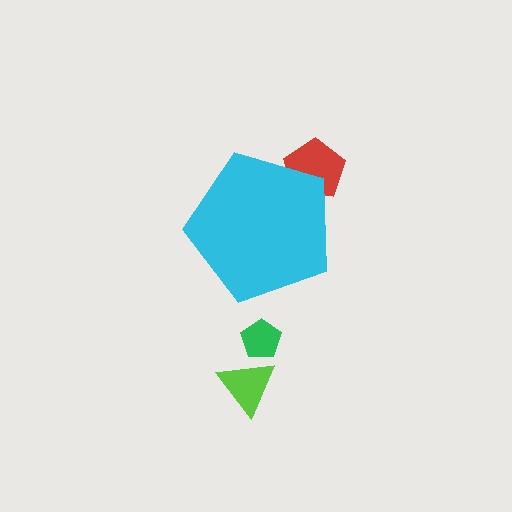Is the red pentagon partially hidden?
Yes, the red pentagon is partially hidden behind the cyan pentagon.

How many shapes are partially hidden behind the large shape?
1 shape is partially hidden.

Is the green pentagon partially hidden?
No, the green pentagon is fully visible.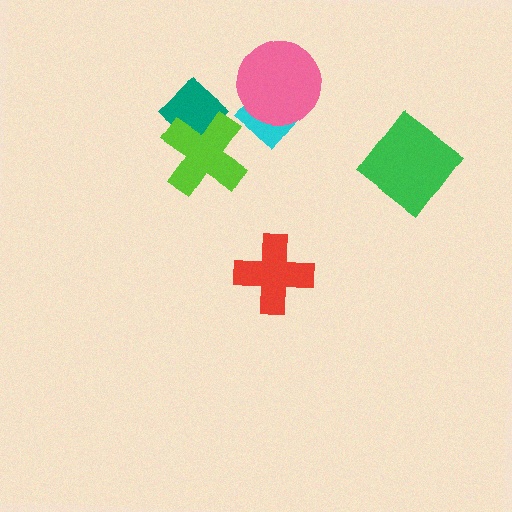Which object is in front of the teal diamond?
The lime cross is in front of the teal diamond.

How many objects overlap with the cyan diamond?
1 object overlaps with the cyan diamond.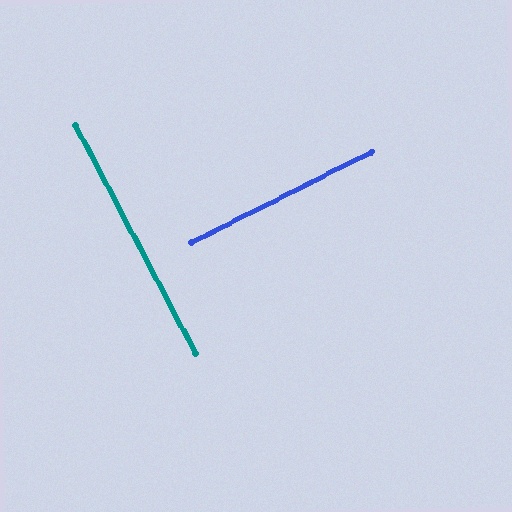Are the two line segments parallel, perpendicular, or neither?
Perpendicular — they meet at approximately 89°.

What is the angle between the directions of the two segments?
Approximately 89 degrees.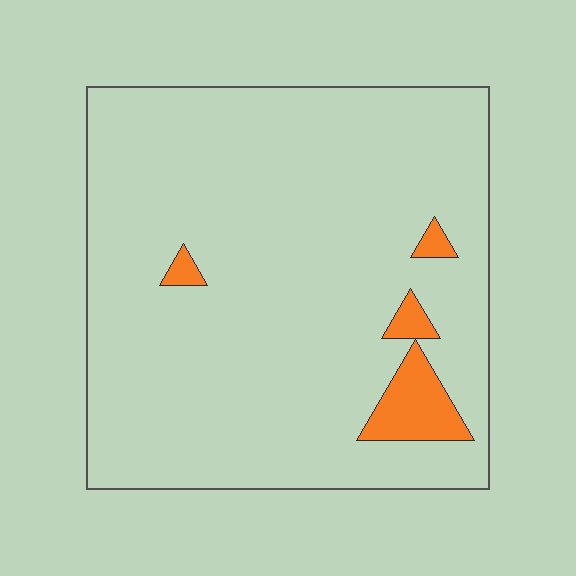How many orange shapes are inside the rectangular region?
4.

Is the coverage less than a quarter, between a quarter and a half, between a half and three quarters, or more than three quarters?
Less than a quarter.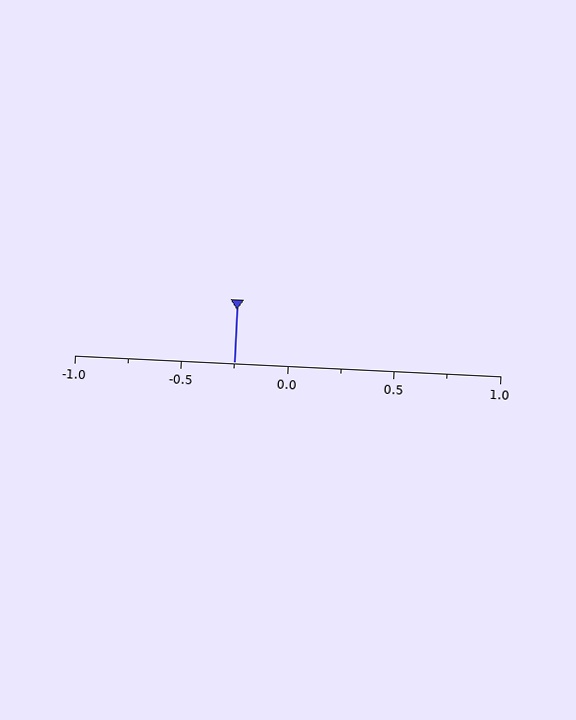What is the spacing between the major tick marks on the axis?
The major ticks are spaced 0.5 apart.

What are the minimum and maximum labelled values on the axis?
The axis runs from -1.0 to 1.0.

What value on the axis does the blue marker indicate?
The marker indicates approximately -0.25.